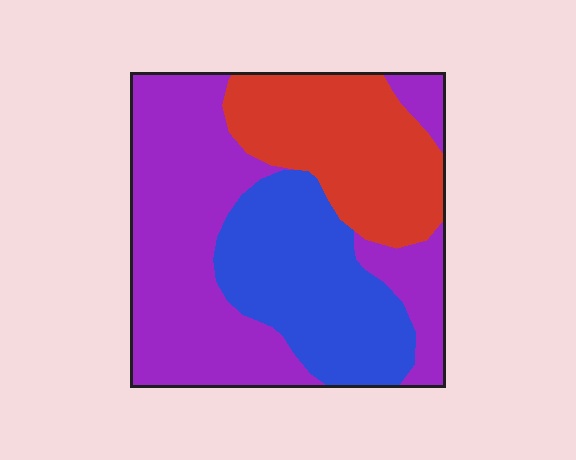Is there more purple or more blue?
Purple.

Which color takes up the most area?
Purple, at roughly 45%.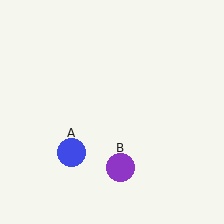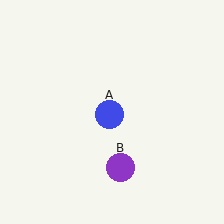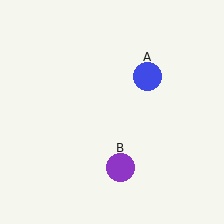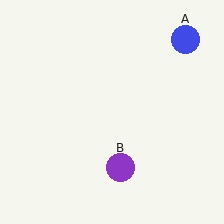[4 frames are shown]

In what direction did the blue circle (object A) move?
The blue circle (object A) moved up and to the right.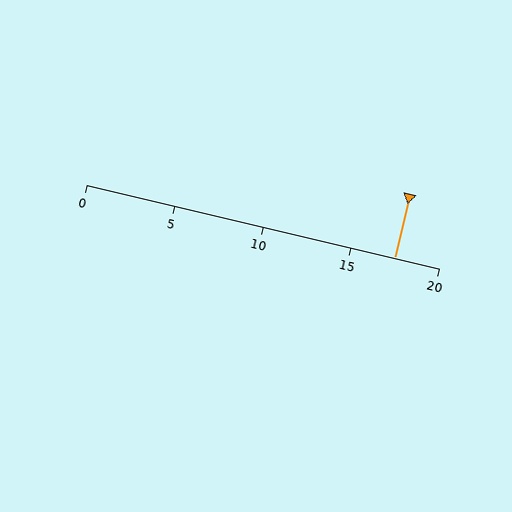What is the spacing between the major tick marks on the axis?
The major ticks are spaced 5 apart.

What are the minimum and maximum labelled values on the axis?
The axis runs from 0 to 20.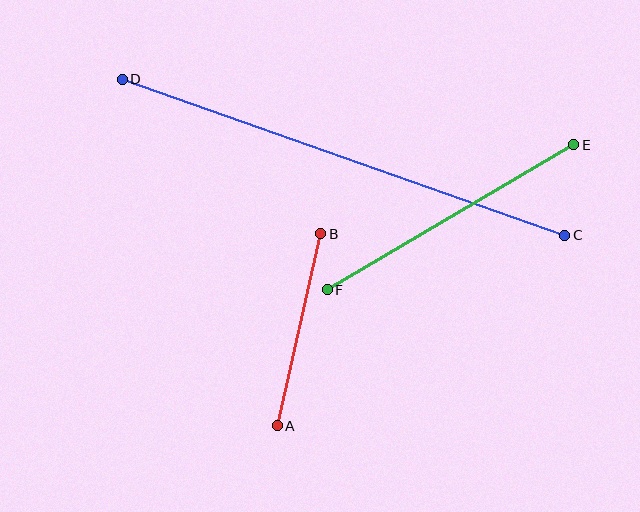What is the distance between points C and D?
The distance is approximately 469 pixels.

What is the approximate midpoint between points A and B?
The midpoint is at approximately (299, 330) pixels.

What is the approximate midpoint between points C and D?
The midpoint is at approximately (343, 157) pixels.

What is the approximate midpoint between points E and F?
The midpoint is at approximately (451, 217) pixels.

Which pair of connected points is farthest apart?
Points C and D are farthest apart.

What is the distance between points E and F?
The distance is approximately 286 pixels.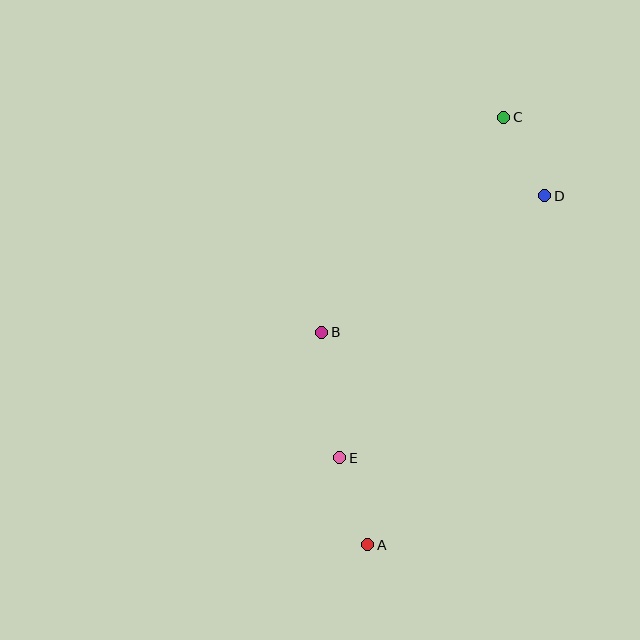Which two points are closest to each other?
Points C and D are closest to each other.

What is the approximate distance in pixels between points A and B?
The distance between A and B is approximately 218 pixels.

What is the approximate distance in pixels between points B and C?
The distance between B and C is approximately 281 pixels.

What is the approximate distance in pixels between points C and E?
The distance between C and E is approximately 378 pixels.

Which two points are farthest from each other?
Points A and C are farthest from each other.